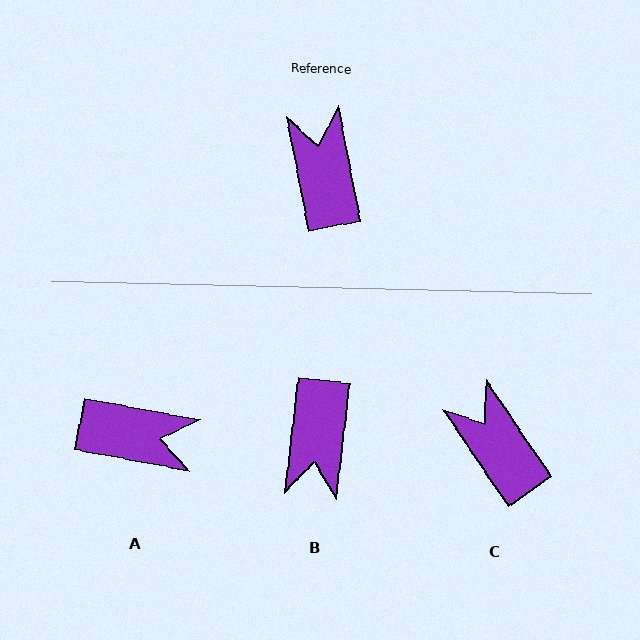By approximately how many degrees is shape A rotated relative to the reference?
Approximately 112 degrees clockwise.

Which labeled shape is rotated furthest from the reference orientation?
B, about 162 degrees away.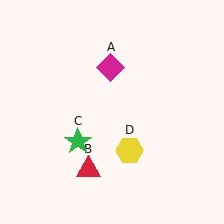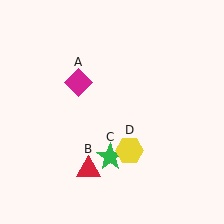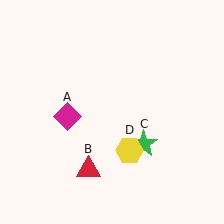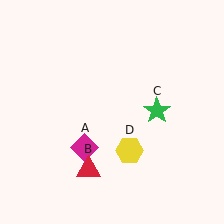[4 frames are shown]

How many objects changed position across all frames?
2 objects changed position: magenta diamond (object A), green star (object C).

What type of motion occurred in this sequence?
The magenta diamond (object A), green star (object C) rotated counterclockwise around the center of the scene.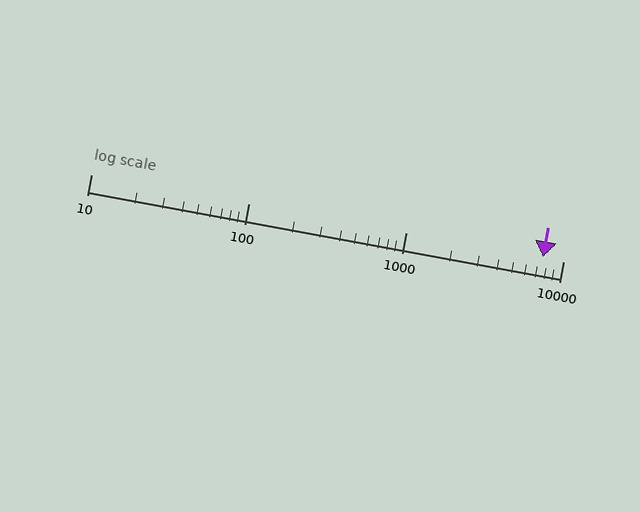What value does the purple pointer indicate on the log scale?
The pointer indicates approximately 7400.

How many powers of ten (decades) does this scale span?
The scale spans 3 decades, from 10 to 10000.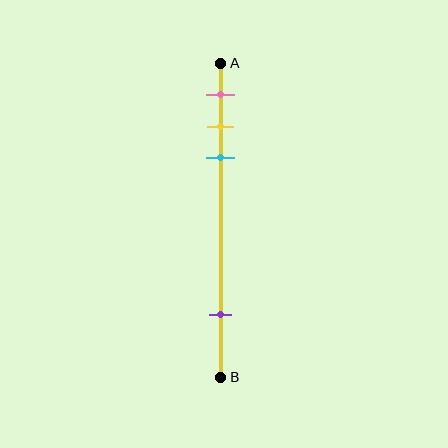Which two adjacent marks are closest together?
The yellow and cyan marks are the closest adjacent pair.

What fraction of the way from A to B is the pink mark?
The pink mark is approximately 10% (0.1) of the way from A to B.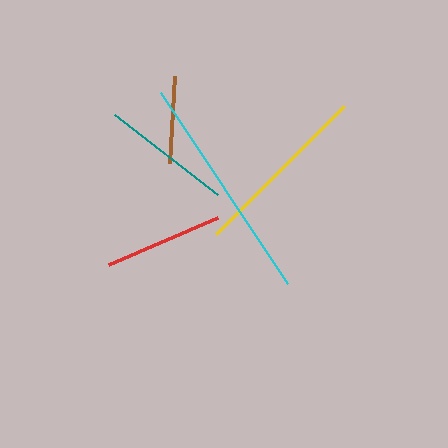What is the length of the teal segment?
The teal segment is approximately 130 pixels long.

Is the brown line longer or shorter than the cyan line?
The cyan line is longer than the brown line.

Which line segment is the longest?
The cyan line is the longest at approximately 229 pixels.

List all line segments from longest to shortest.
From longest to shortest: cyan, yellow, teal, red, brown.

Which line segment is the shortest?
The brown line is the shortest at approximately 87 pixels.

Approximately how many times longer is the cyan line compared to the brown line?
The cyan line is approximately 2.6 times the length of the brown line.